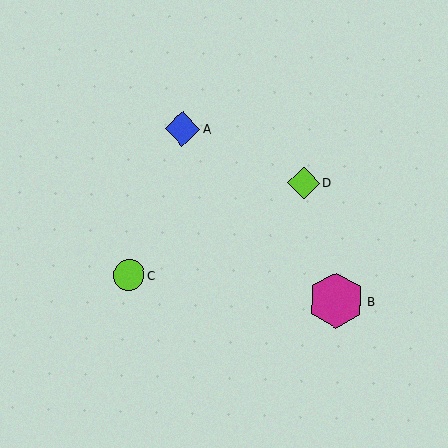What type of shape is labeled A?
Shape A is a blue diamond.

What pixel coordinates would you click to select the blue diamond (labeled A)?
Click at (183, 129) to select the blue diamond A.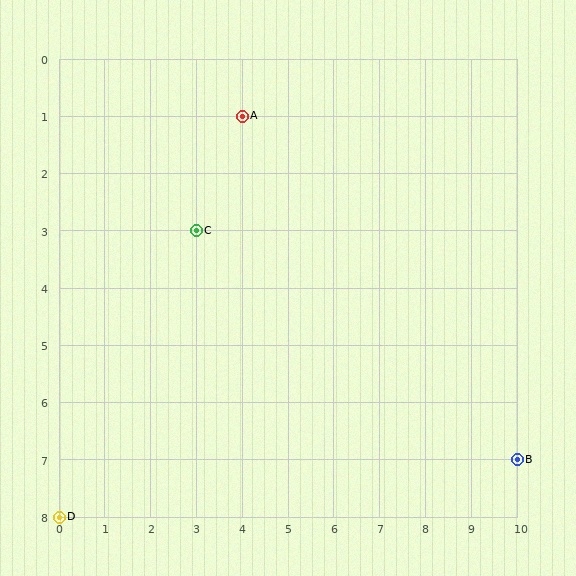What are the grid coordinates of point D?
Point D is at grid coordinates (0, 8).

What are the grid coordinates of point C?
Point C is at grid coordinates (3, 3).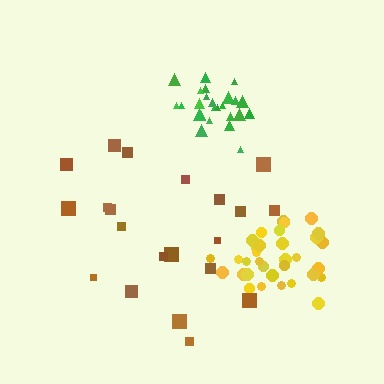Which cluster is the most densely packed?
Yellow.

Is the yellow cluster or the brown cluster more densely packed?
Yellow.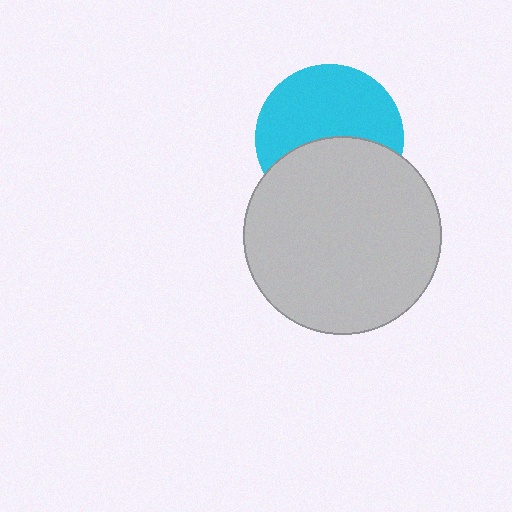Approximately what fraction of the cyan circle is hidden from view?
Roughly 43% of the cyan circle is hidden behind the light gray circle.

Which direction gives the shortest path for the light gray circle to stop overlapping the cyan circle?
Moving down gives the shortest separation.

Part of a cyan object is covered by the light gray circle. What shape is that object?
It is a circle.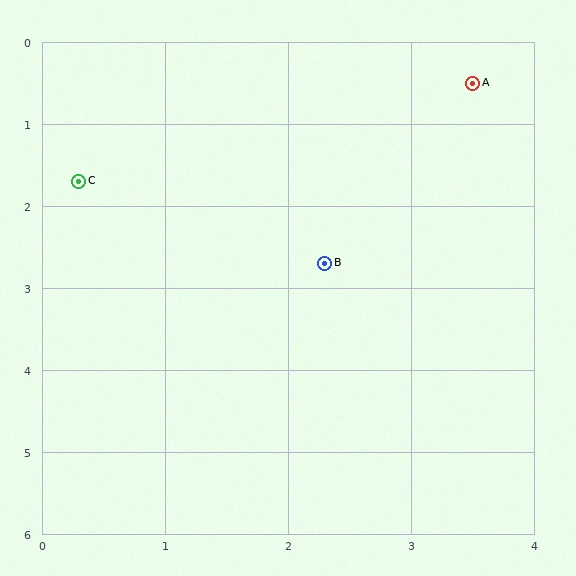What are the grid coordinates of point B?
Point B is at approximately (2.3, 2.7).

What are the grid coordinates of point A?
Point A is at approximately (3.5, 0.5).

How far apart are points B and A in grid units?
Points B and A are about 2.5 grid units apart.